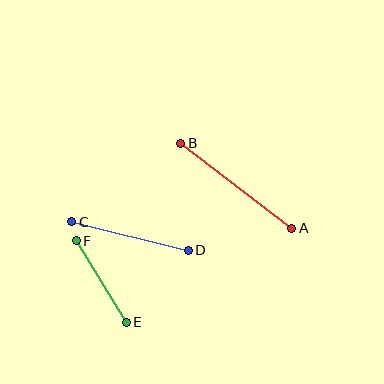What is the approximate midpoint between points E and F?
The midpoint is at approximately (101, 281) pixels.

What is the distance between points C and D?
The distance is approximately 120 pixels.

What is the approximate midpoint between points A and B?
The midpoint is at approximately (236, 186) pixels.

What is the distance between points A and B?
The distance is approximately 140 pixels.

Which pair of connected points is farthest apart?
Points A and B are farthest apart.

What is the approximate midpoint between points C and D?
The midpoint is at approximately (130, 236) pixels.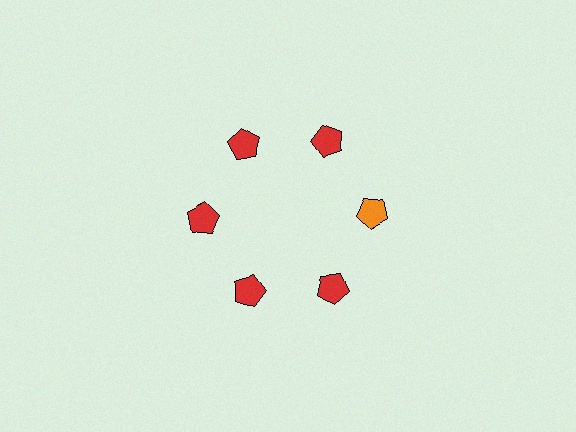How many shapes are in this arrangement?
There are 6 shapes arranged in a ring pattern.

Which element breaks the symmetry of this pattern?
The orange pentagon at roughly the 3 o'clock position breaks the symmetry. All other shapes are red pentagons.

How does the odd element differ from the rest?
It has a different color: orange instead of red.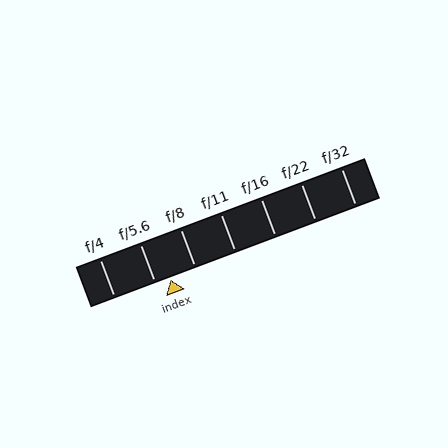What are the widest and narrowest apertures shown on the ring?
The widest aperture shown is f/4 and the narrowest is f/32.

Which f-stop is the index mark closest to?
The index mark is closest to f/5.6.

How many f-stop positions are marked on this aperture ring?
There are 7 f-stop positions marked.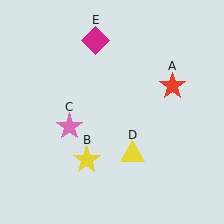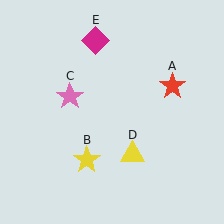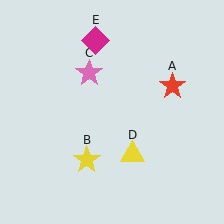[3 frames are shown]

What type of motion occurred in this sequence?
The pink star (object C) rotated clockwise around the center of the scene.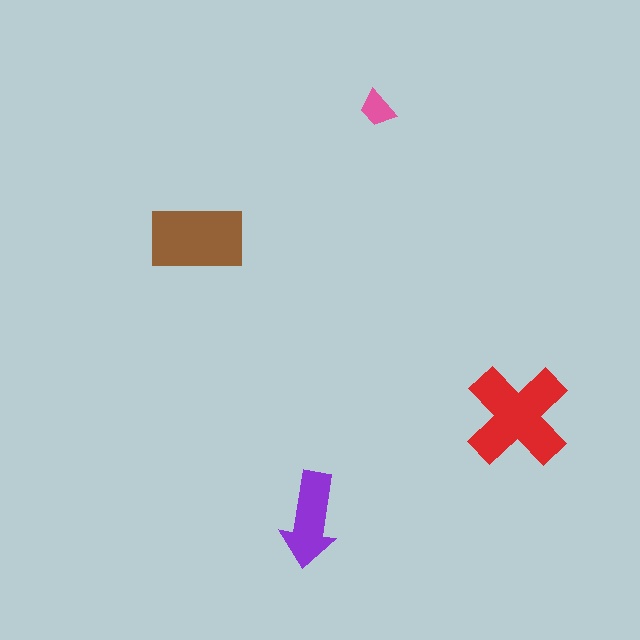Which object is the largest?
The red cross.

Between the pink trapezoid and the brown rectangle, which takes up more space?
The brown rectangle.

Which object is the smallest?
The pink trapezoid.